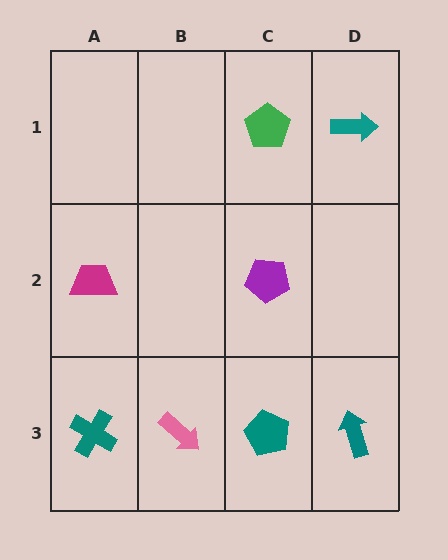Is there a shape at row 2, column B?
No, that cell is empty.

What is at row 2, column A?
A magenta trapezoid.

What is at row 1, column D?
A teal arrow.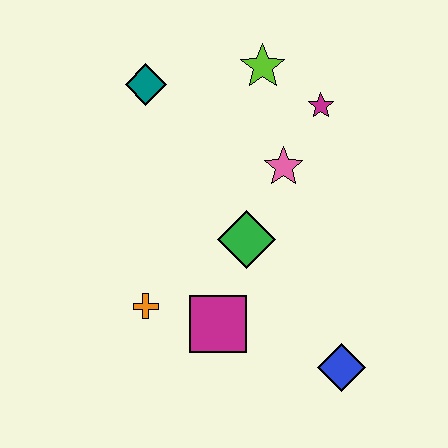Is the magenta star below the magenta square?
No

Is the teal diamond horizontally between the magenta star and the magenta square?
No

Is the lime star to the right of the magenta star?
No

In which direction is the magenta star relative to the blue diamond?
The magenta star is above the blue diamond.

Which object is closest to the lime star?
The magenta star is closest to the lime star.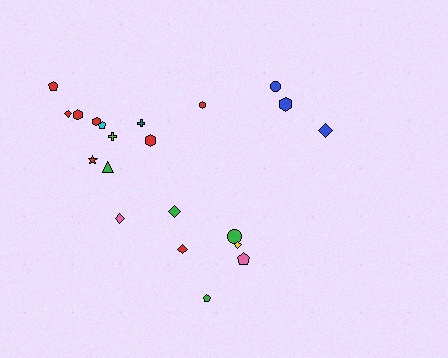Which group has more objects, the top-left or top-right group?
The top-left group.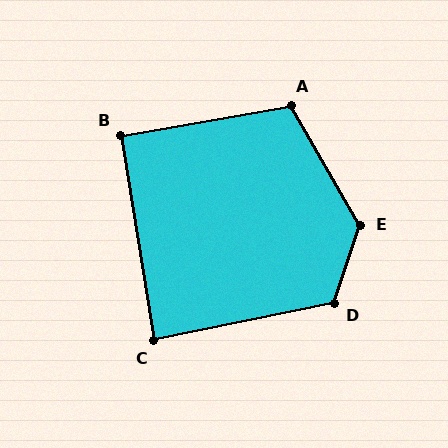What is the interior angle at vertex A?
Approximately 110 degrees (obtuse).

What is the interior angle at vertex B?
Approximately 91 degrees (approximately right).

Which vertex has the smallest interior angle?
C, at approximately 88 degrees.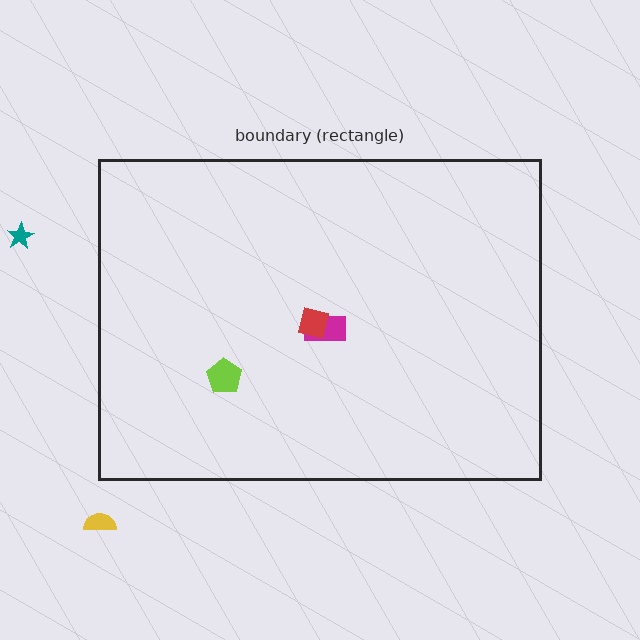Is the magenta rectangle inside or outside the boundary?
Inside.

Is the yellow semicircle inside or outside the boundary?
Outside.